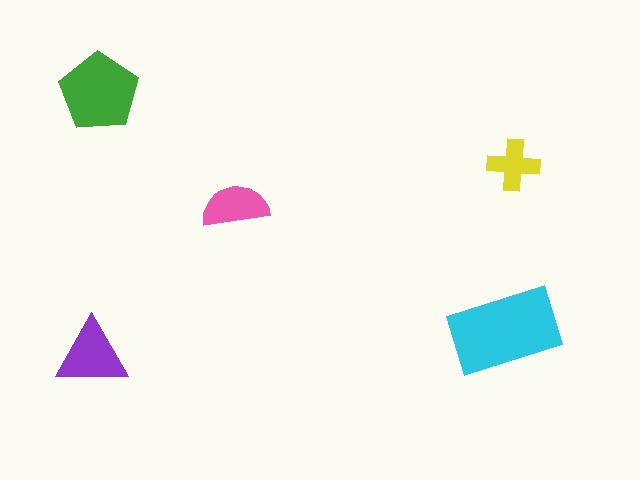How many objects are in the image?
There are 5 objects in the image.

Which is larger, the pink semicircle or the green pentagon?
The green pentagon.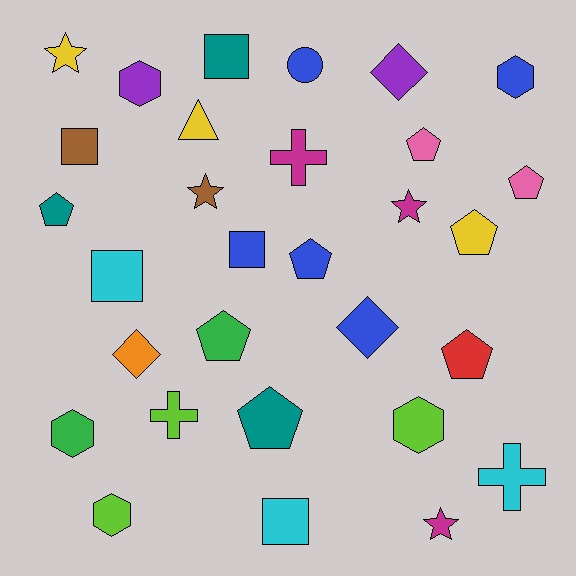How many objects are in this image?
There are 30 objects.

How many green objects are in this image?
There are 2 green objects.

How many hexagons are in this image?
There are 5 hexagons.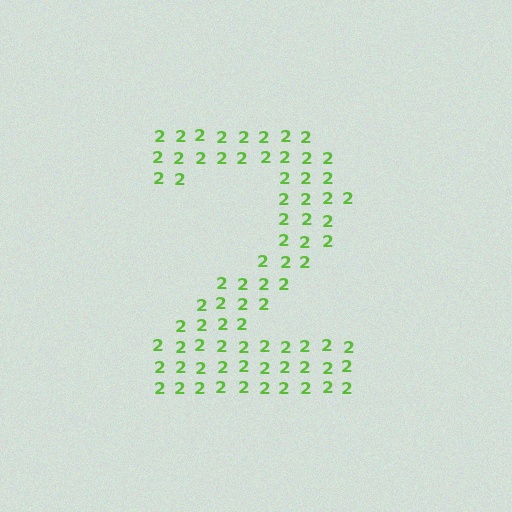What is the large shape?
The large shape is the digit 2.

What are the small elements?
The small elements are digit 2's.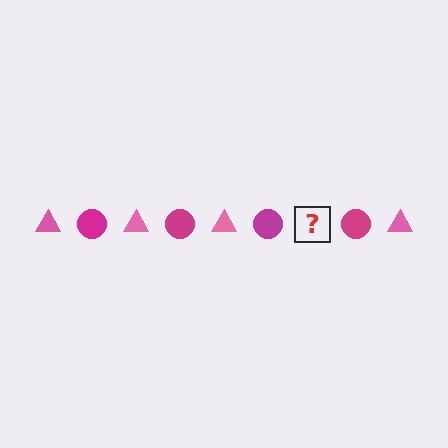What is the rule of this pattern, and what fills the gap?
The rule is that the pattern alternates between pink triangle and magenta circle. The gap should be filled with a pink triangle.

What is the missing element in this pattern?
The missing element is a pink triangle.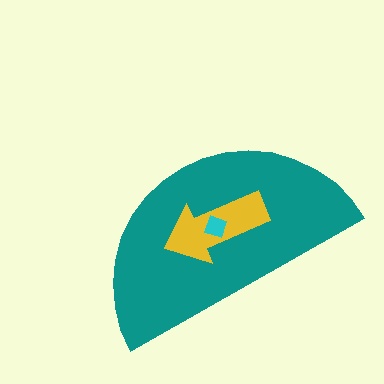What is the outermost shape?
The teal semicircle.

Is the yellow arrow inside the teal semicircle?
Yes.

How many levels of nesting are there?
3.